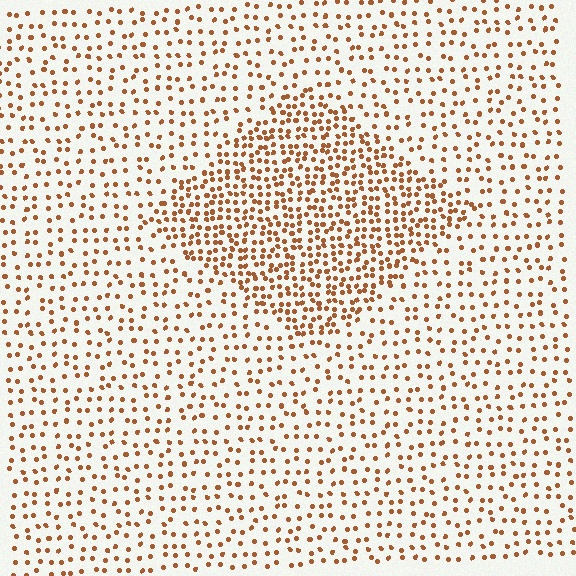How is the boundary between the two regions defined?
The boundary is defined by a change in element density (approximately 2.1x ratio). All elements are the same color, size, and shape.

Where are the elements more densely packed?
The elements are more densely packed inside the diamond boundary.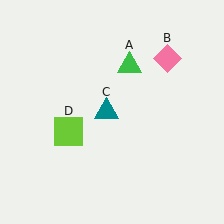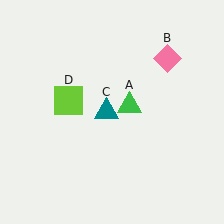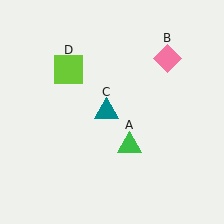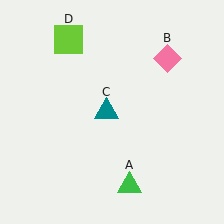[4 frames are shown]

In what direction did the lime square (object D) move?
The lime square (object D) moved up.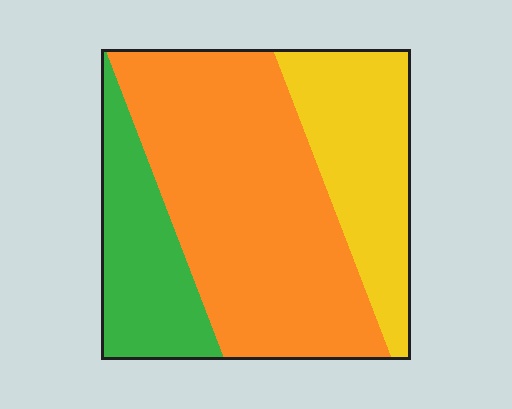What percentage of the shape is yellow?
Yellow covers roughly 25% of the shape.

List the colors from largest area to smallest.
From largest to smallest: orange, yellow, green.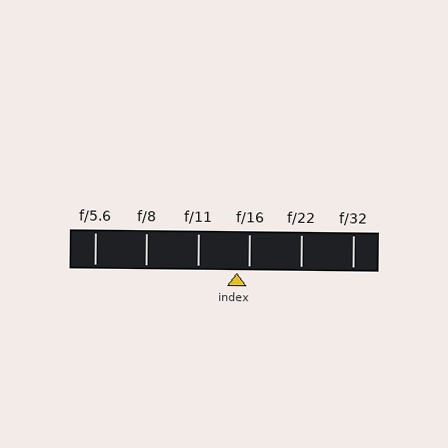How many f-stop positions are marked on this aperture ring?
There are 6 f-stop positions marked.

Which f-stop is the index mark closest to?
The index mark is closest to f/16.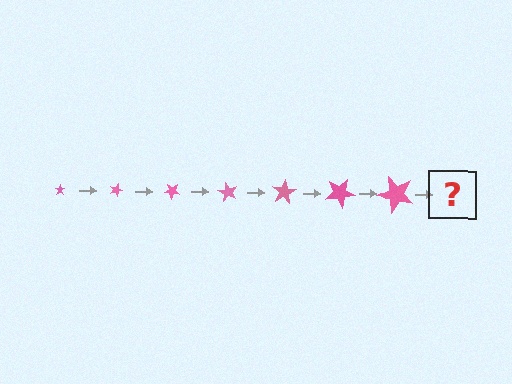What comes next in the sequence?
The next element should be a star, larger than the previous one and rotated 140 degrees from the start.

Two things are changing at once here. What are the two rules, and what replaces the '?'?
The two rules are that the star grows larger each step and it rotates 20 degrees each step. The '?' should be a star, larger than the previous one and rotated 140 degrees from the start.